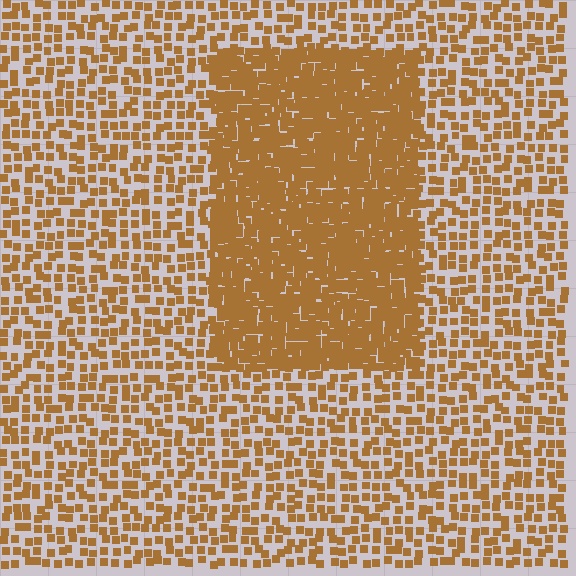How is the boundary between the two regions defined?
The boundary is defined by a change in element density (approximately 2.4x ratio). All elements are the same color, size, and shape.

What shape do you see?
I see a rectangle.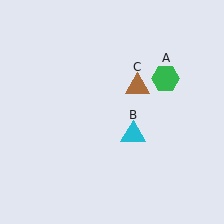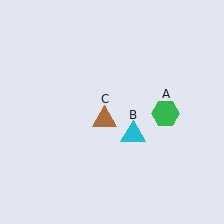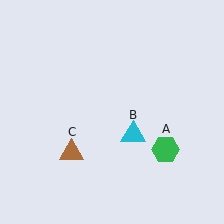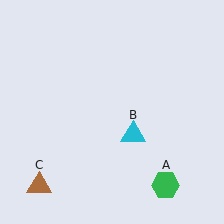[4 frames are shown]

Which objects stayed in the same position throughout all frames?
Cyan triangle (object B) remained stationary.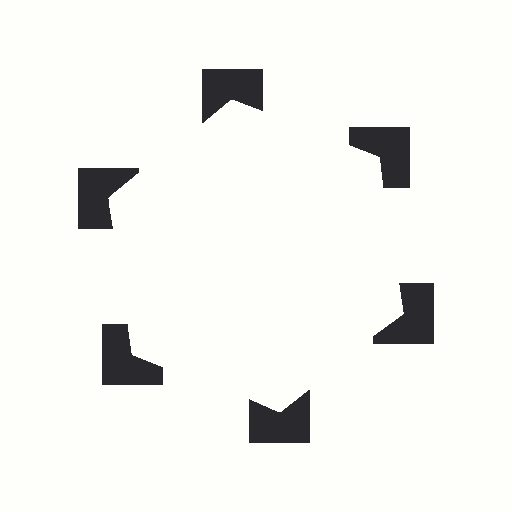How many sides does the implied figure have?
6 sides.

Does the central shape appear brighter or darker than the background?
It typically appears slightly brighter than the background, even though no actual brightness change is drawn.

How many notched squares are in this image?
There are 6 — one at each vertex of the illusory hexagon.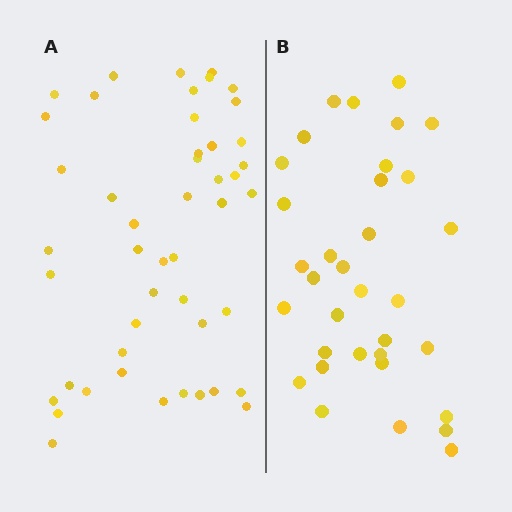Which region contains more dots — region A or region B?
Region A (the left region) has more dots.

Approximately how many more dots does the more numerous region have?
Region A has approximately 15 more dots than region B.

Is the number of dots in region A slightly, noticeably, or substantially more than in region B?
Region A has noticeably more, but not dramatically so. The ratio is roughly 1.4 to 1.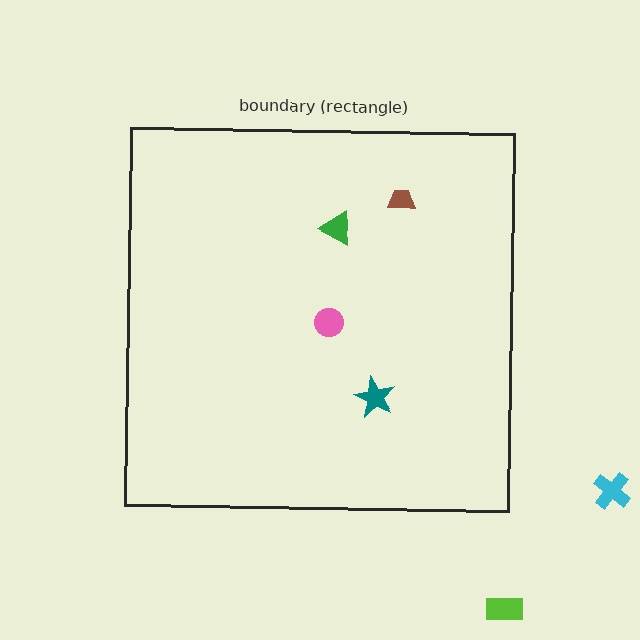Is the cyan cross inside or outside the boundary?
Outside.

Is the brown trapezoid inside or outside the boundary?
Inside.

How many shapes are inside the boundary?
4 inside, 2 outside.